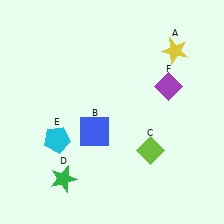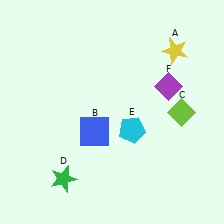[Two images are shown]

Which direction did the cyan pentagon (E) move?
The cyan pentagon (E) moved right.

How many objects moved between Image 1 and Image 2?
2 objects moved between the two images.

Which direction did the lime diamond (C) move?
The lime diamond (C) moved up.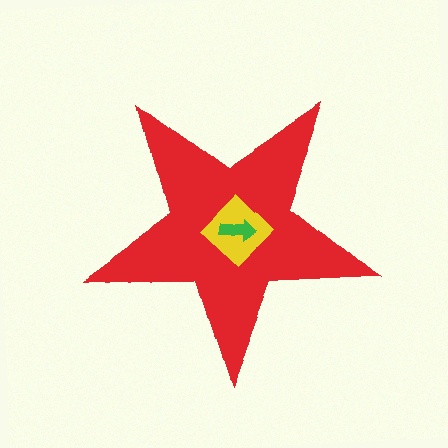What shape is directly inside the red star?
The yellow diamond.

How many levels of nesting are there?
3.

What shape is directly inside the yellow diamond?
The green arrow.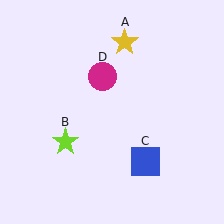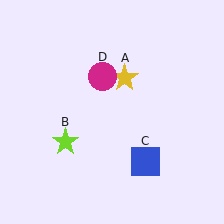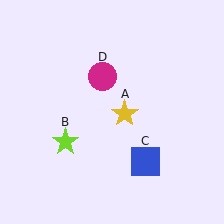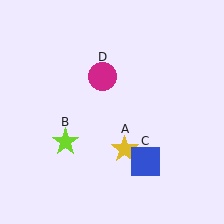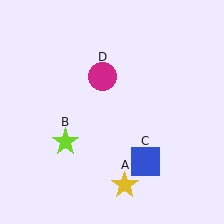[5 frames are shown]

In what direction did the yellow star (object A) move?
The yellow star (object A) moved down.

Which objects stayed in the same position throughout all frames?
Lime star (object B) and blue square (object C) and magenta circle (object D) remained stationary.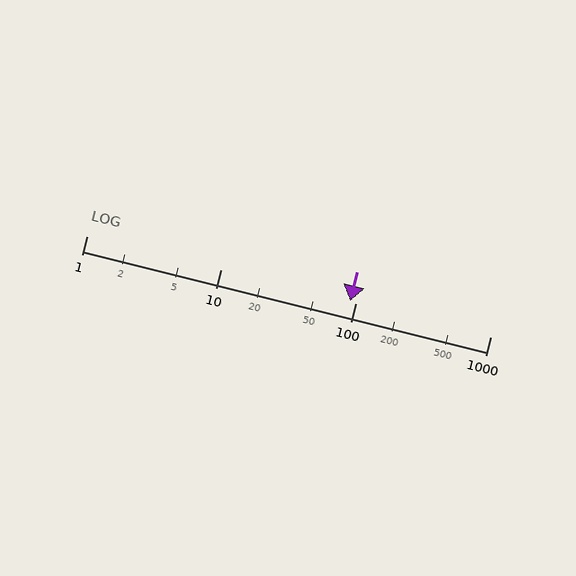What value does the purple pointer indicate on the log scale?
The pointer indicates approximately 91.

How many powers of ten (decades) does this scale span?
The scale spans 3 decades, from 1 to 1000.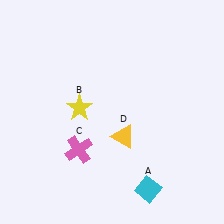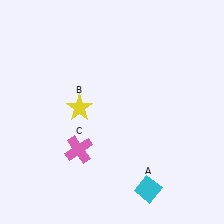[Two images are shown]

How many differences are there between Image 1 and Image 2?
There is 1 difference between the two images.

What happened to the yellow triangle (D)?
The yellow triangle (D) was removed in Image 2. It was in the bottom-right area of Image 1.